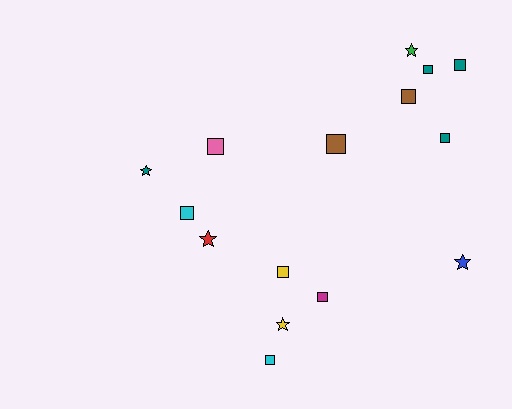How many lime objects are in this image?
There are no lime objects.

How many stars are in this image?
There are 5 stars.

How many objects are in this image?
There are 15 objects.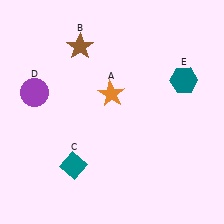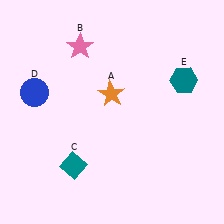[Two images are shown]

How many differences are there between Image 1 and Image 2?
There are 2 differences between the two images.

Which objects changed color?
B changed from brown to pink. D changed from purple to blue.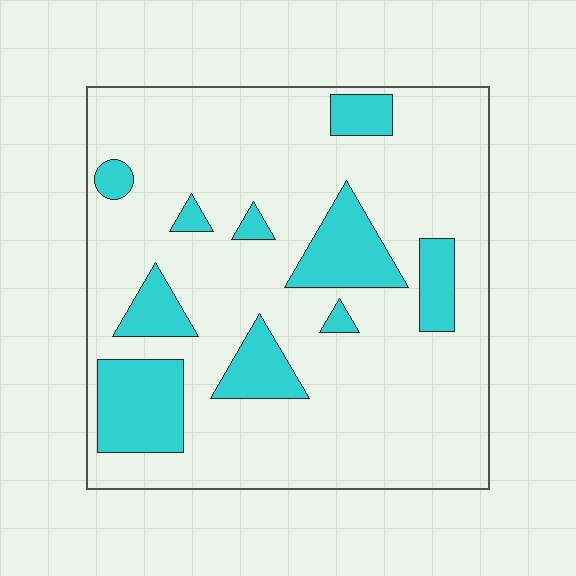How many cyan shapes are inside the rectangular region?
10.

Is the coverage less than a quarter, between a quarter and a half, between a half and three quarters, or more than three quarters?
Less than a quarter.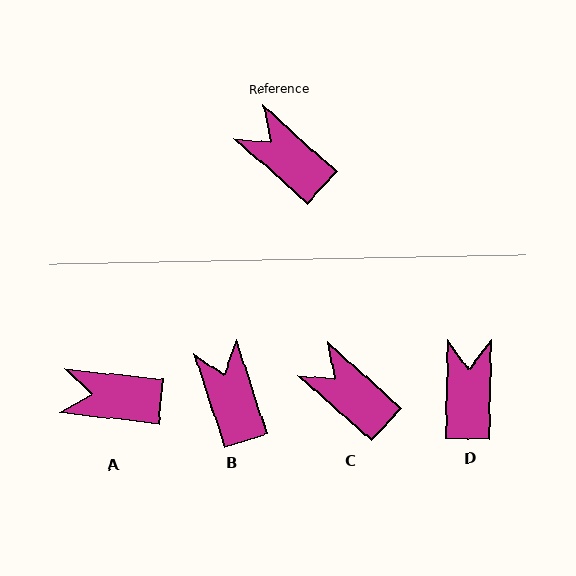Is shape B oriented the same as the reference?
No, it is off by about 30 degrees.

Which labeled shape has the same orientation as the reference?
C.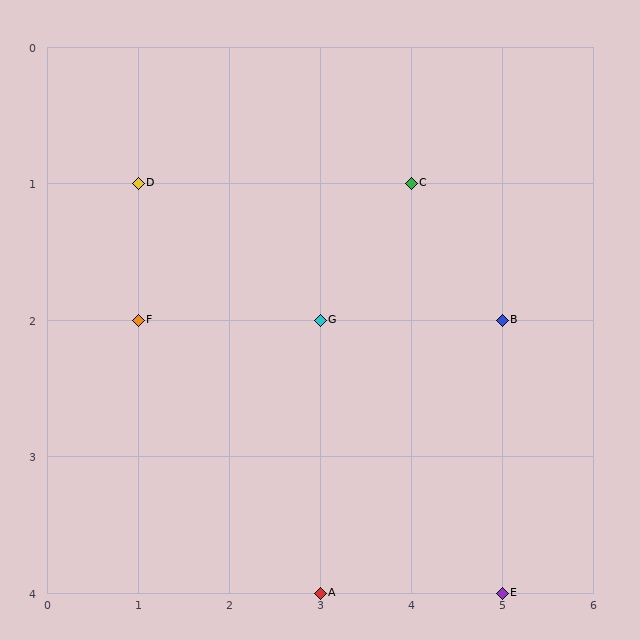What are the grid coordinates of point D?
Point D is at grid coordinates (1, 1).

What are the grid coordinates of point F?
Point F is at grid coordinates (1, 2).